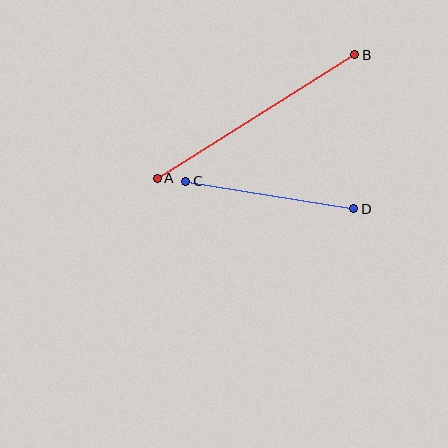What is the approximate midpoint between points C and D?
The midpoint is at approximately (270, 195) pixels.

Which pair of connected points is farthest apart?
Points A and B are farthest apart.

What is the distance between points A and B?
The distance is approximately 233 pixels.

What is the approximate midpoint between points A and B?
The midpoint is at approximately (256, 117) pixels.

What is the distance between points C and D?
The distance is approximately 170 pixels.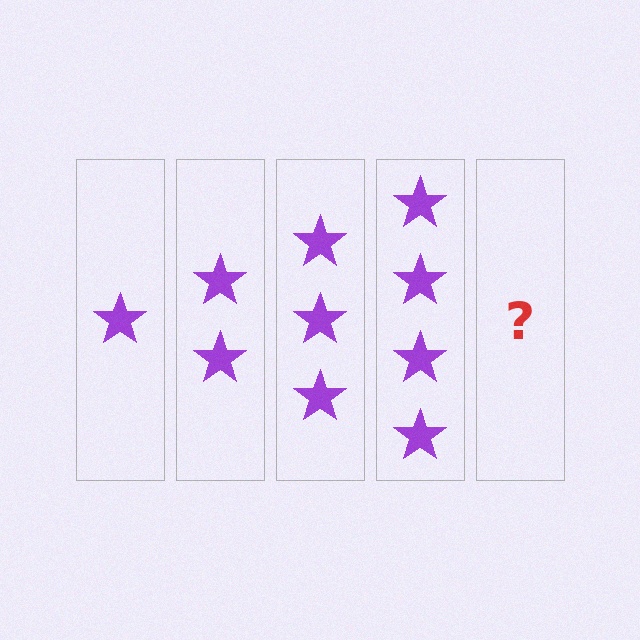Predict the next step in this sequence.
The next step is 5 stars.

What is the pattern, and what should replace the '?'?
The pattern is that each step adds one more star. The '?' should be 5 stars.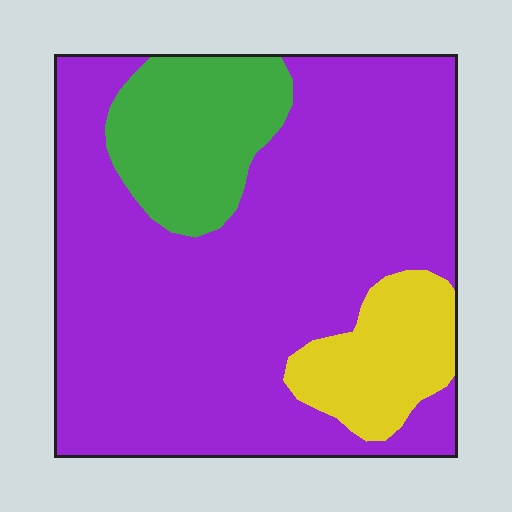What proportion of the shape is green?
Green covers 15% of the shape.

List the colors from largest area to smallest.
From largest to smallest: purple, green, yellow.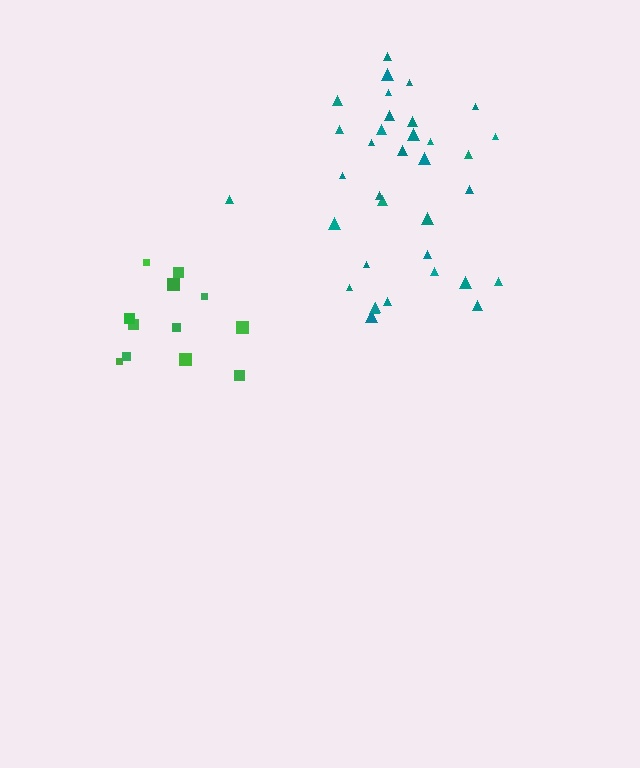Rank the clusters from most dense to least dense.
teal, green.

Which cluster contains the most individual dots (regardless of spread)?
Teal (35).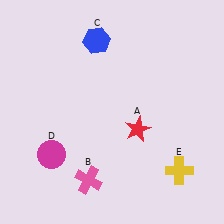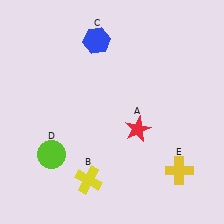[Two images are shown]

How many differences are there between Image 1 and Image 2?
There are 2 differences between the two images.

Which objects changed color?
B changed from pink to yellow. D changed from magenta to lime.